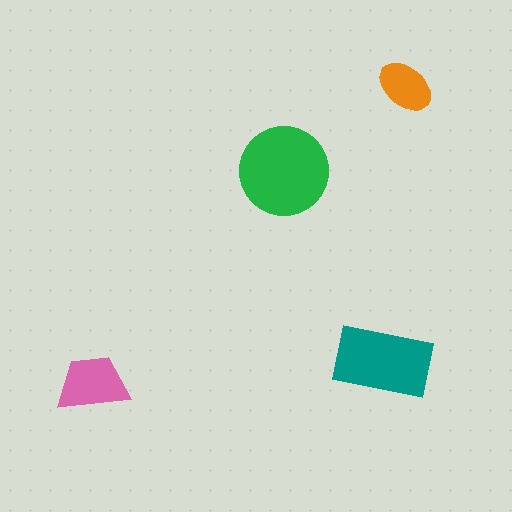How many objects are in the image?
There are 4 objects in the image.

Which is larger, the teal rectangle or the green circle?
The green circle.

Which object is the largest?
The green circle.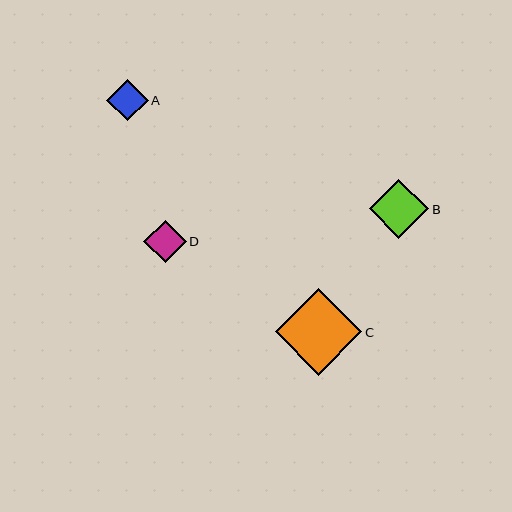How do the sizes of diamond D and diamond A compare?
Diamond D and diamond A are approximately the same size.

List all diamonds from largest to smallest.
From largest to smallest: C, B, D, A.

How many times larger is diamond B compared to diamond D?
Diamond B is approximately 1.4 times the size of diamond D.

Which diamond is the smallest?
Diamond A is the smallest with a size of approximately 41 pixels.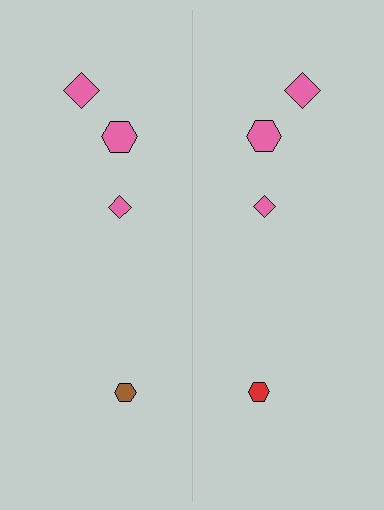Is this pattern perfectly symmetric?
No, the pattern is not perfectly symmetric. The red hexagon on the right side breaks the symmetry — its mirror counterpart is brown.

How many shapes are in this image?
There are 8 shapes in this image.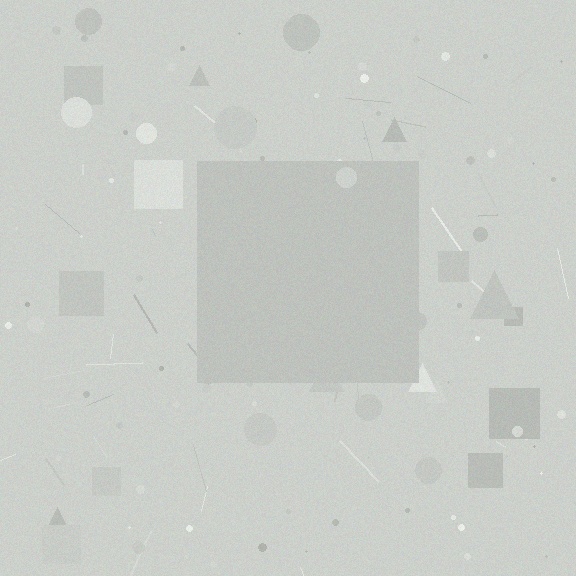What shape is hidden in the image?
A square is hidden in the image.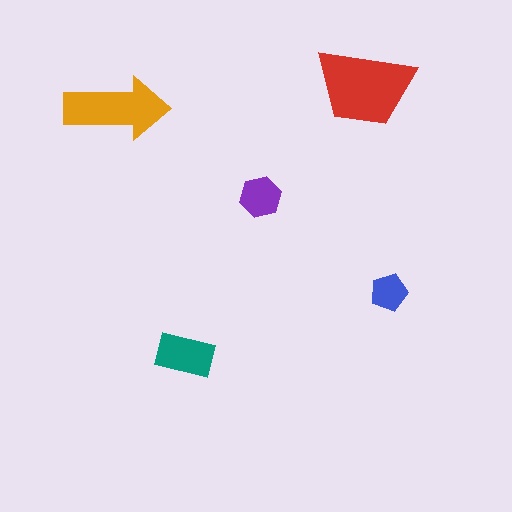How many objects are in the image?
There are 5 objects in the image.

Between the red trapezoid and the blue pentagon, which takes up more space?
The red trapezoid.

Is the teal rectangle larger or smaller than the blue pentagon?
Larger.